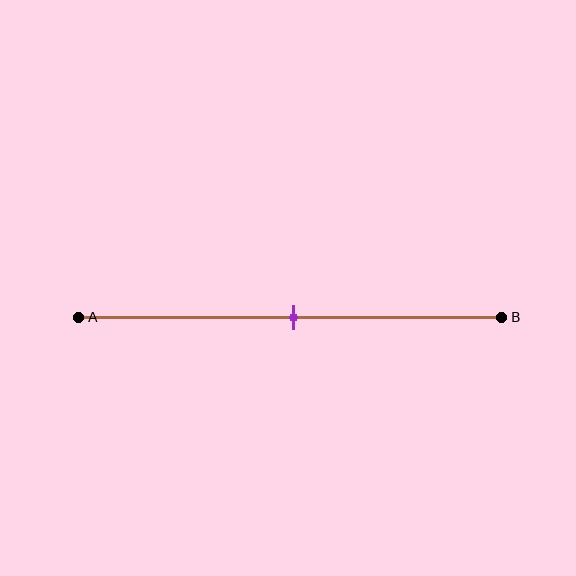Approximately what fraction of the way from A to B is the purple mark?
The purple mark is approximately 50% of the way from A to B.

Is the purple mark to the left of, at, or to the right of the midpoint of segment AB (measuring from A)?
The purple mark is approximately at the midpoint of segment AB.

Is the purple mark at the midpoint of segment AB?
Yes, the mark is approximately at the midpoint.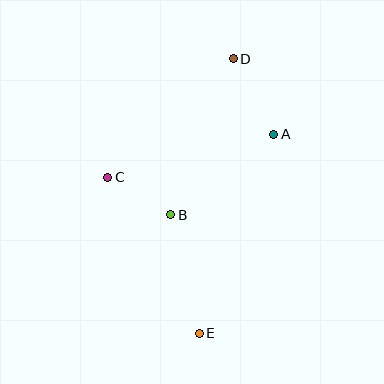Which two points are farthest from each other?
Points D and E are farthest from each other.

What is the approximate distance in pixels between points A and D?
The distance between A and D is approximately 85 pixels.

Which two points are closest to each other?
Points B and C are closest to each other.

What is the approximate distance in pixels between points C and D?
The distance between C and D is approximately 173 pixels.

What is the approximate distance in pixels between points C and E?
The distance between C and E is approximately 181 pixels.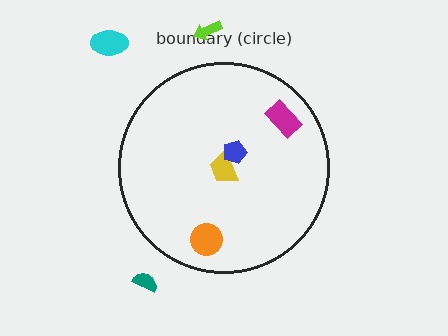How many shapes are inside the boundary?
4 inside, 3 outside.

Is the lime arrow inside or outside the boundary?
Outside.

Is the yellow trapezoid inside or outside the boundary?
Inside.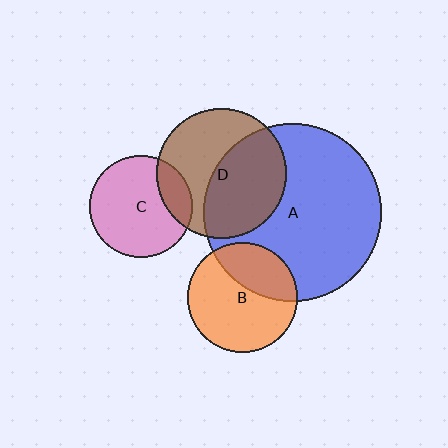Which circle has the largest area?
Circle A (blue).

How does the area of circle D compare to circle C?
Approximately 1.6 times.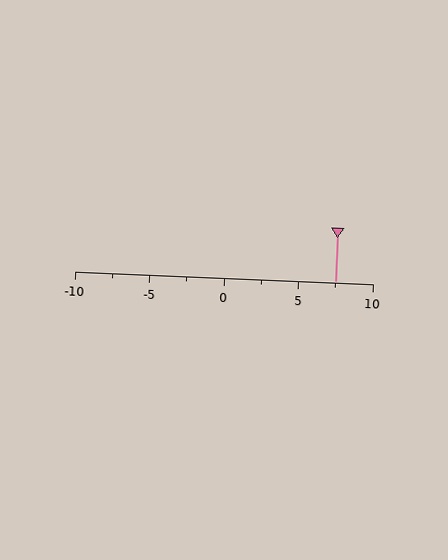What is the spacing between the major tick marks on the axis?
The major ticks are spaced 5 apart.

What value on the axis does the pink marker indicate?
The marker indicates approximately 7.5.